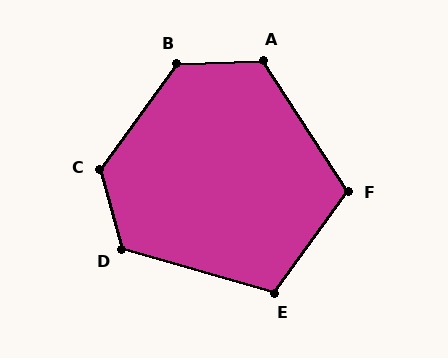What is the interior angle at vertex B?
Approximately 128 degrees (obtuse).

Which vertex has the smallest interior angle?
E, at approximately 110 degrees.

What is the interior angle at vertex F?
Approximately 111 degrees (obtuse).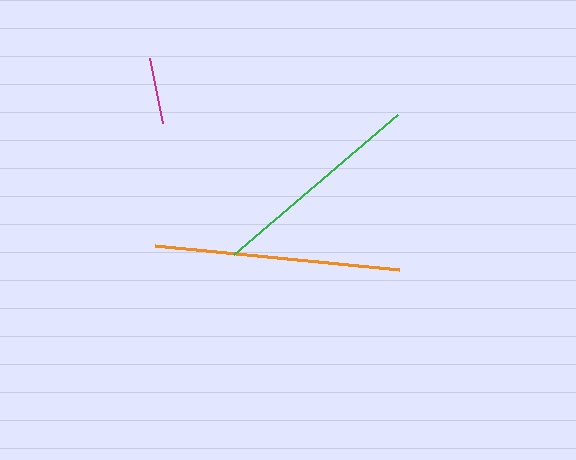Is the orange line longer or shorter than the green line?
The orange line is longer than the green line.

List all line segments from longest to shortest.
From longest to shortest: orange, green, magenta.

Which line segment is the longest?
The orange line is the longest at approximately 245 pixels.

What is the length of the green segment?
The green segment is approximately 215 pixels long.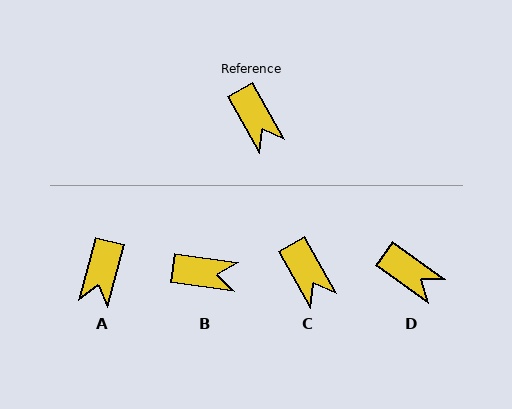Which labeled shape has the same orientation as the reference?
C.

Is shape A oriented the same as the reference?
No, it is off by about 45 degrees.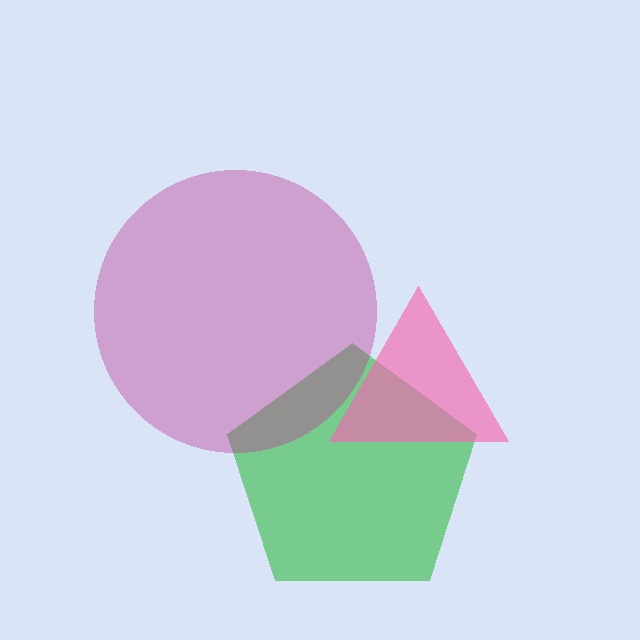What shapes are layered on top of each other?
The layered shapes are: a green pentagon, a pink triangle, a magenta circle.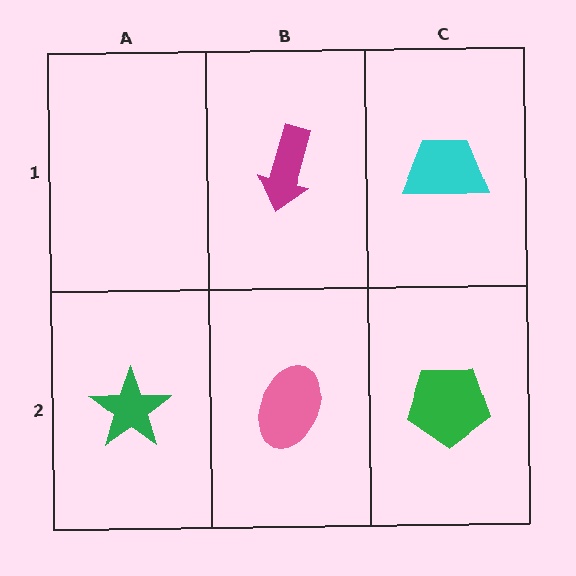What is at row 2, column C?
A green pentagon.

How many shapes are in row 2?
3 shapes.